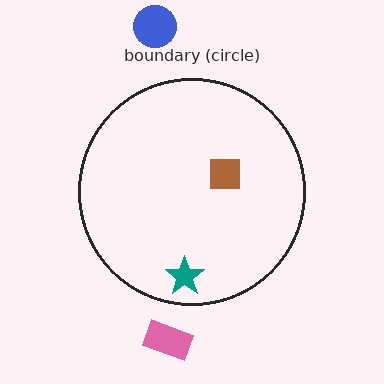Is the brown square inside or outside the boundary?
Inside.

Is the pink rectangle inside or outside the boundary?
Outside.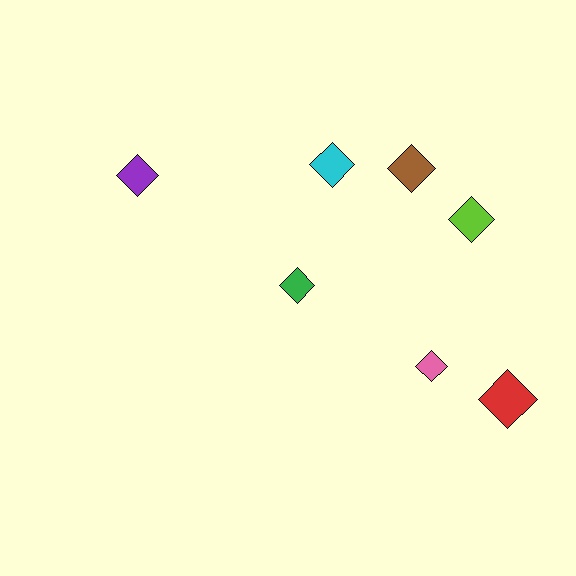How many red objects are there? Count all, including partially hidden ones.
There is 1 red object.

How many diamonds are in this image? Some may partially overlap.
There are 7 diamonds.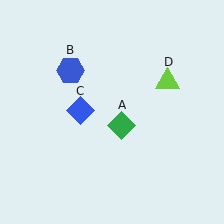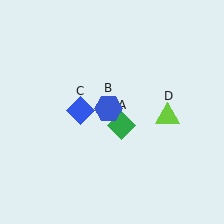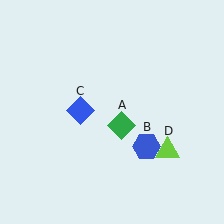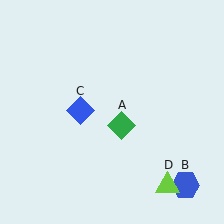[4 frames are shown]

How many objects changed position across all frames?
2 objects changed position: blue hexagon (object B), lime triangle (object D).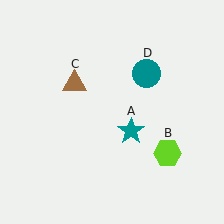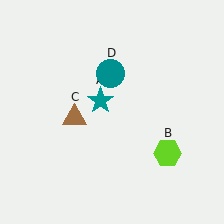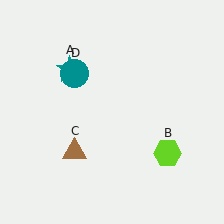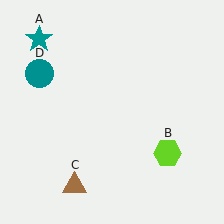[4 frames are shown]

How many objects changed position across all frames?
3 objects changed position: teal star (object A), brown triangle (object C), teal circle (object D).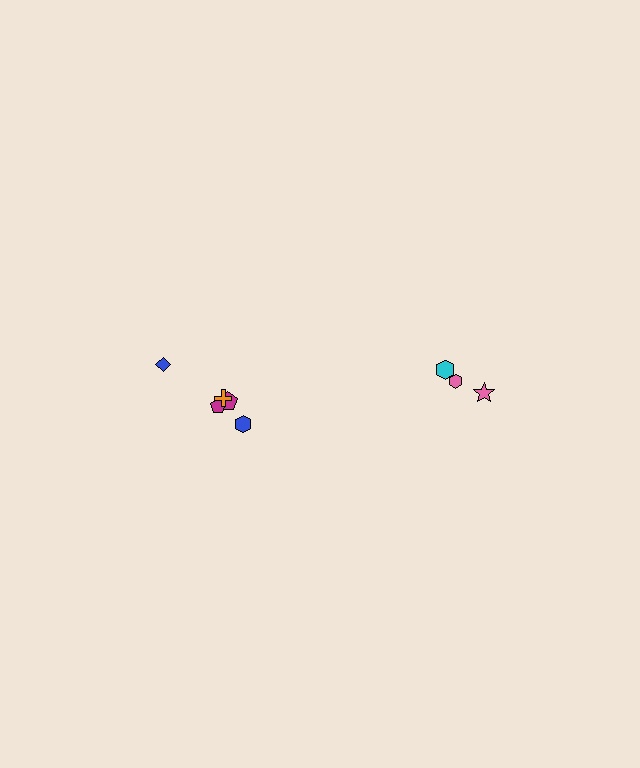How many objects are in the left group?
There are 5 objects.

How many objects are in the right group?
There are 3 objects.